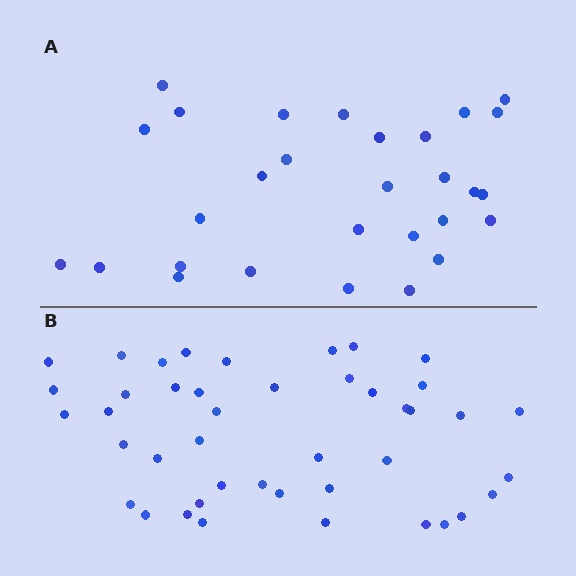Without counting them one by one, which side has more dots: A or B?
Region B (the bottom region) has more dots.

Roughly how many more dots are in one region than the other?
Region B has approximately 15 more dots than region A.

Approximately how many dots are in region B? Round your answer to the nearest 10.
About 40 dots. (The exact count is 43, which rounds to 40.)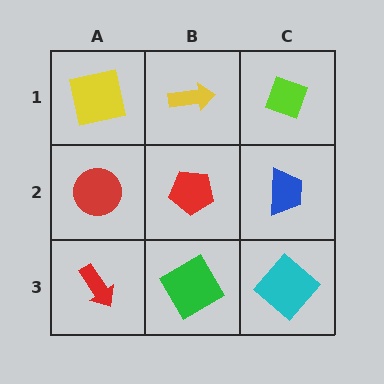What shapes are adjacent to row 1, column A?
A red circle (row 2, column A), a yellow arrow (row 1, column B).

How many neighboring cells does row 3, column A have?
2.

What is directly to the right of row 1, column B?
A lime diamond.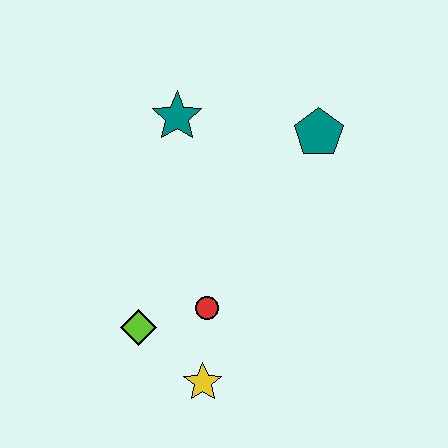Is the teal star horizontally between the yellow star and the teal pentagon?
No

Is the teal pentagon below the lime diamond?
No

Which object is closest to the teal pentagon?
The teal star is closest to the teal pentagon.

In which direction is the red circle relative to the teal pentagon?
The red circle is below the teal pentagon.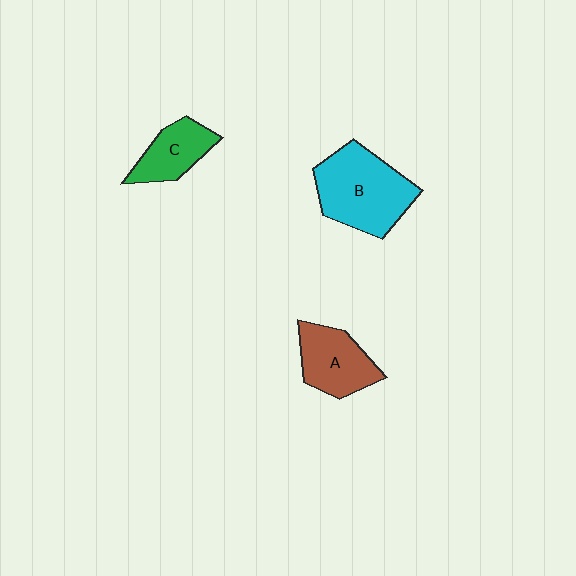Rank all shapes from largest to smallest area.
From largest to smallest: B (cyan), A (brown), C (green).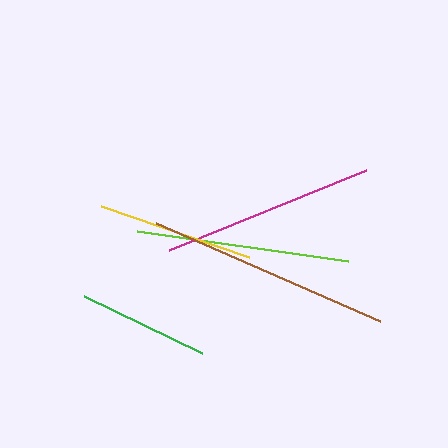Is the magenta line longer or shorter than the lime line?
The lime line is longer than the magenta line.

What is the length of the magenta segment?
The magenta segment is approximately 212 pixels long.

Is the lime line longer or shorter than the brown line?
The brown line is longer than the lime line.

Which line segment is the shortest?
The green line is the shortest at approximately 131 pixels.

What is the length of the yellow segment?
The yellow segment is approximately 156 pixels long.